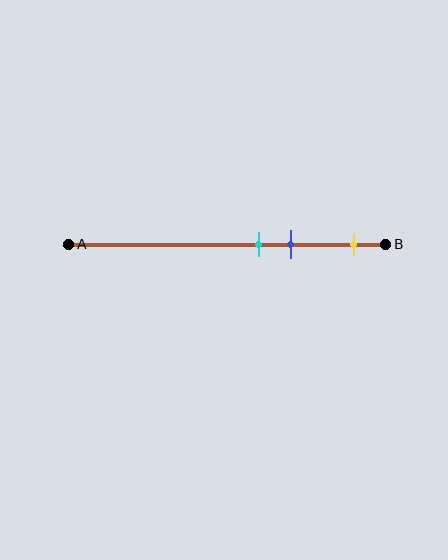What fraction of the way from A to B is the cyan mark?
The cyan mark is approximately 60% (0.6) of the way from A to B.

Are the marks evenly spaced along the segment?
No, the marks are not evenly spaced.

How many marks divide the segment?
There are 3 marks dividing the segment.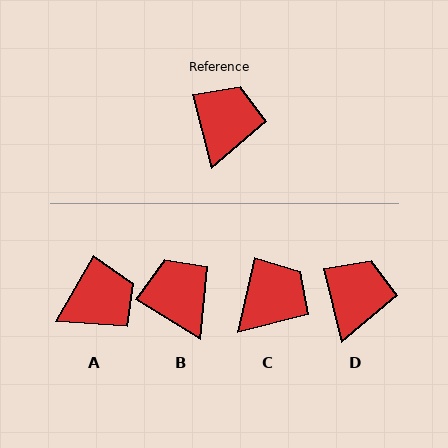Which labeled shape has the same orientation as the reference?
D.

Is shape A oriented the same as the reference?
No, it is off by about 44 degrees.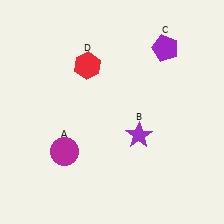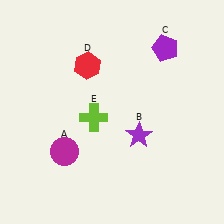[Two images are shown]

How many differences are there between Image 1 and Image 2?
There is 1 difference between the two images.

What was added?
A lime cross (E) was added in Image 2.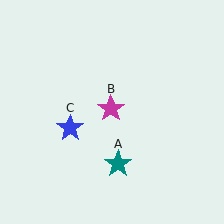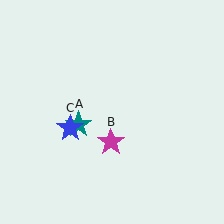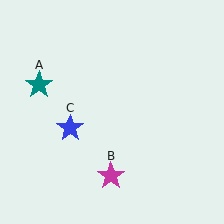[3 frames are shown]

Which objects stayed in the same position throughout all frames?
Blue star (object C) remained stationary.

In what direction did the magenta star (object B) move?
The magenta star (object B) moved down.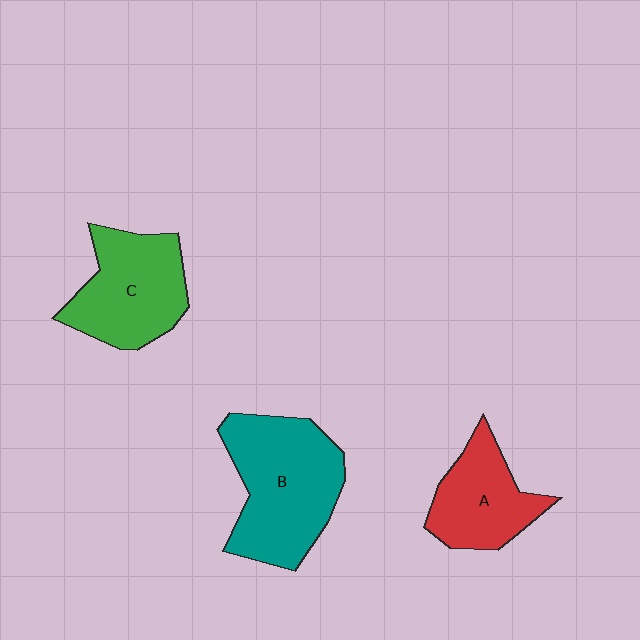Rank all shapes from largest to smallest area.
From largest to smallest: B (teal), C (green), A (red).